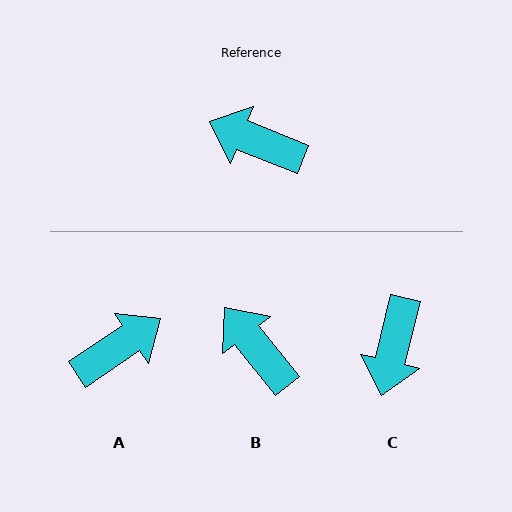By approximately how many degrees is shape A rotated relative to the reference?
Approximately 125 degrees clockwise.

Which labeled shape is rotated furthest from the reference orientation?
A, about 125 degrees away.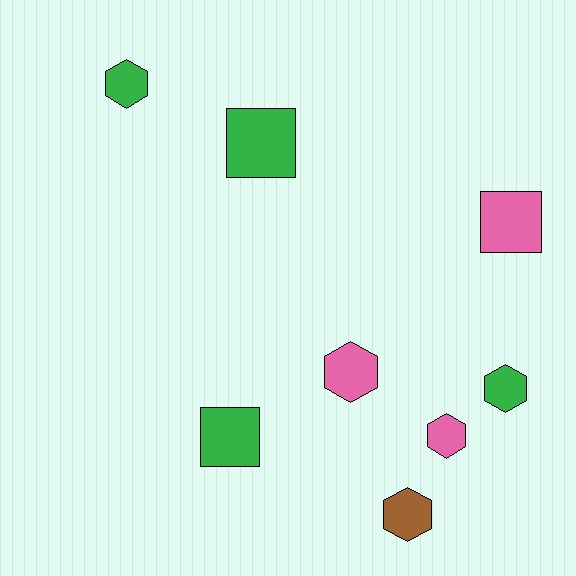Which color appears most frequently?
Green, with 4 objects.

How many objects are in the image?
There are 8 objects.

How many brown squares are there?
There are no brown squares.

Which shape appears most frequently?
Hexagon, with 5 objects.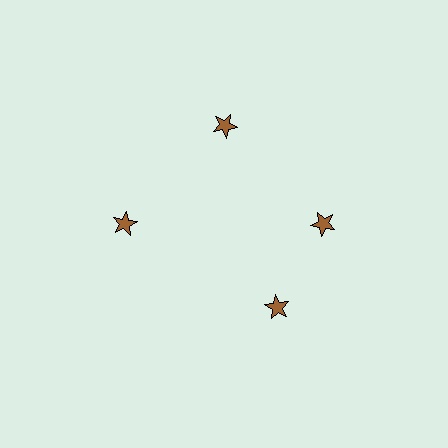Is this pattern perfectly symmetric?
No. The 4 brown stars are arranged in a ring, but one element near the 6 o'clock position is rotated out of alignment along the ring, breaking the 4-fold rotational symmetry.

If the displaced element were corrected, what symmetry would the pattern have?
It would have 4-fold rotational symmetry — the pattern would map onto itself every 90 degrees.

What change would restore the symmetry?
The symmetry would be restored by rotating it back into even spacing with its neighbors so that all 4 stars sit at equal angles and equal distance from the center.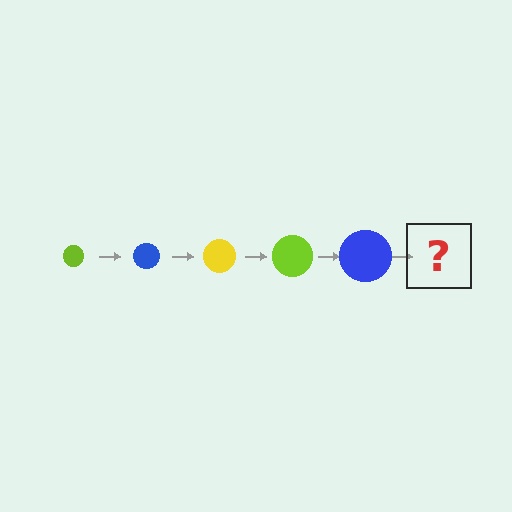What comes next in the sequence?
The next element should be a yellow circle, larger than the previous one.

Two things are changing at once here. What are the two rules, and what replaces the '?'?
The two rules are that the circle grows larger each step and the color cycles through lime, blue, and yellow. The '?' should be a yellow circle, larger than the previous one.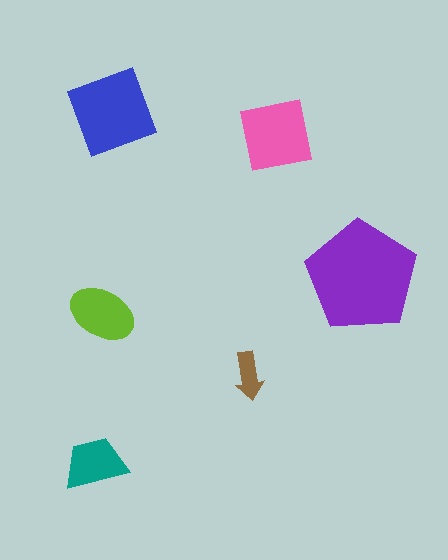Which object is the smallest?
The brown arrow.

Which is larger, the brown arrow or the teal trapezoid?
The teal trapezoid.